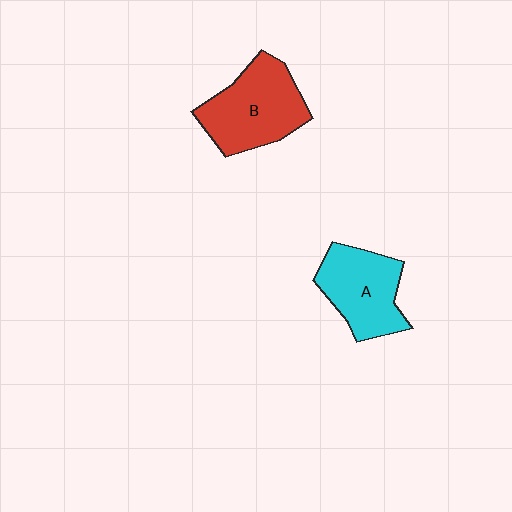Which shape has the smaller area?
Shape A (cyan).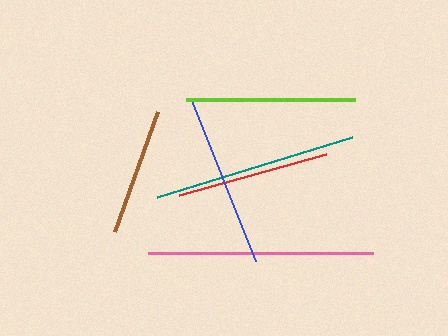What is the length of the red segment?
The red segment is approximately 153 pixels long.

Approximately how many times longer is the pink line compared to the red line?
The pink line is approximately 1.5 times the length of the red line.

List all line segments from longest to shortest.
From longest to shortest: pink, teal, blue, lime, red, brown.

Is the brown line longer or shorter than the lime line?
The lime line is longer than the brown line.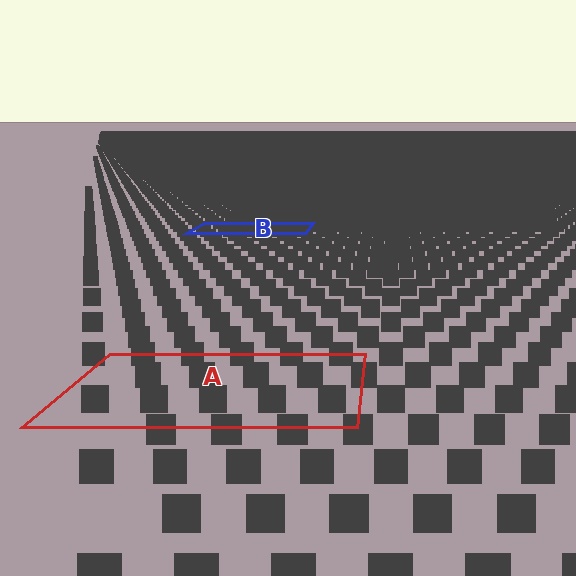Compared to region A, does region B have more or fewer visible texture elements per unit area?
Region B has more texture elements per unit area — they are packed more densely because it is farther away.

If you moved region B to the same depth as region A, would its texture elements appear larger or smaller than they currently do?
They would appear larger. At a closer depth, the same texture elements are projected at a bigger on-screen size.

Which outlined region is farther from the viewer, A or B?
Region B is farther from the viewer — the texture elements inside it appear smaller and more densely packed.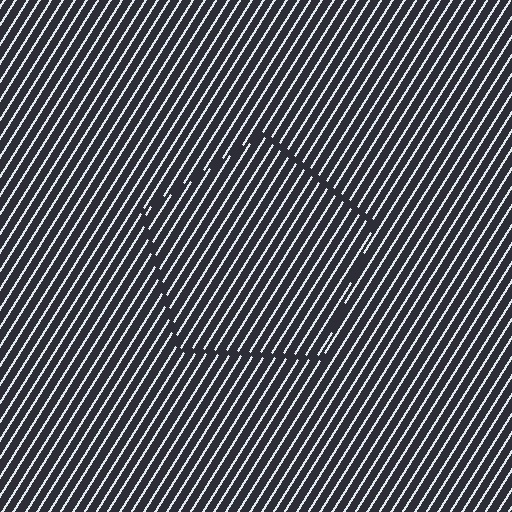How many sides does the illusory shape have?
5 sides — the line-ends trace a pentagon.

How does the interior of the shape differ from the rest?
The interior of the shape contains the same grating, shifted by half a period — the contour is defined by the phase discontinuity where line-ends from the inner and outer gratings abut.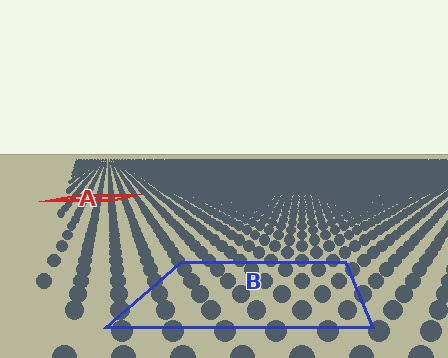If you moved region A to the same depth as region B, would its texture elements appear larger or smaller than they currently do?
They would appear larger. At a closer depth, the same texture elements are projected at a bigger on-screen size.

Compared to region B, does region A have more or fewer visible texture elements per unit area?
Region A has more texture elements per unit area — they are packed more densely because it is farther away.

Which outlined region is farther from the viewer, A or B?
Region A is farther from the viewer — the texture elements inside it appear smaller and more densely packed.